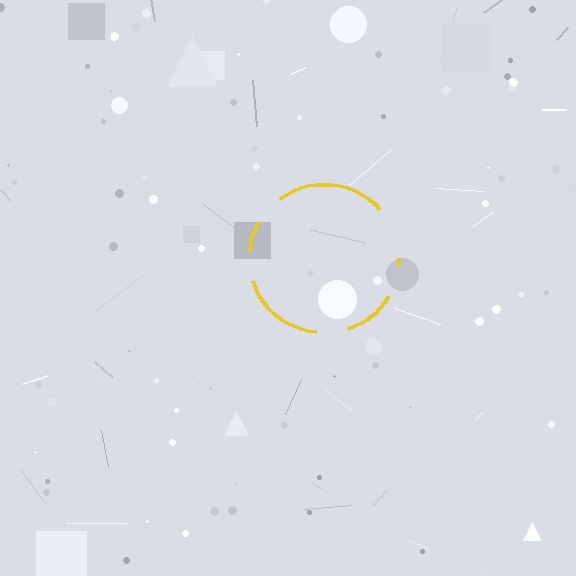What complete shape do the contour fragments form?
The contour fragments form a circle.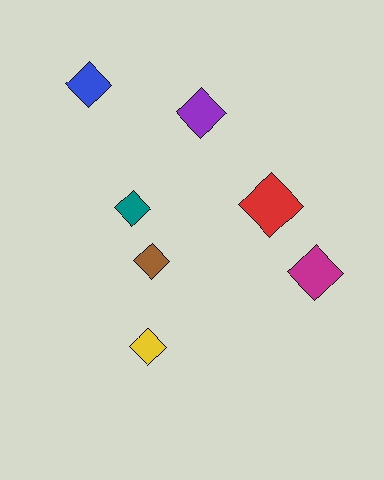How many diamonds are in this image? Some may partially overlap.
There are 7 diamonds.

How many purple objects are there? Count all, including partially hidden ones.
There is 1 purple object.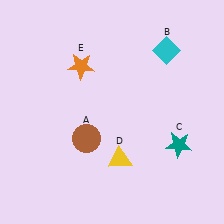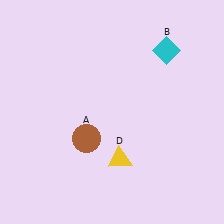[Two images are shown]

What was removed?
The orange star (E), the teal star (C) were removed in Image 2.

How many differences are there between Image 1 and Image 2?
There are 2 differences between the two images.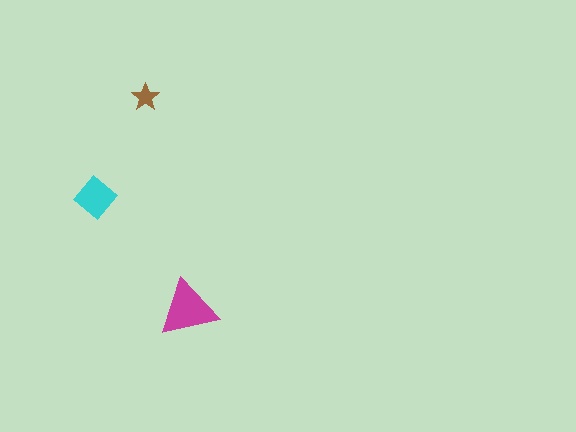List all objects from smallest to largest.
The brown star, the cyan diamond, the magenta triangle.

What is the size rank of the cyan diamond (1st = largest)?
2nd.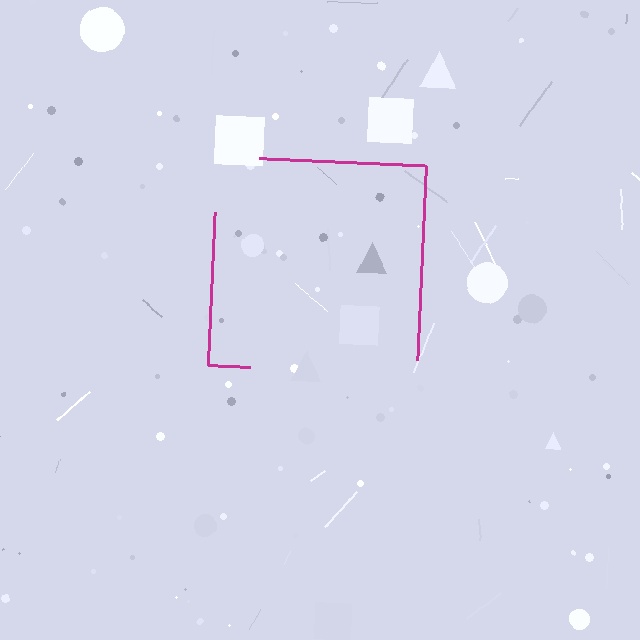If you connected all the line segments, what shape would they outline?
They would outline a square.